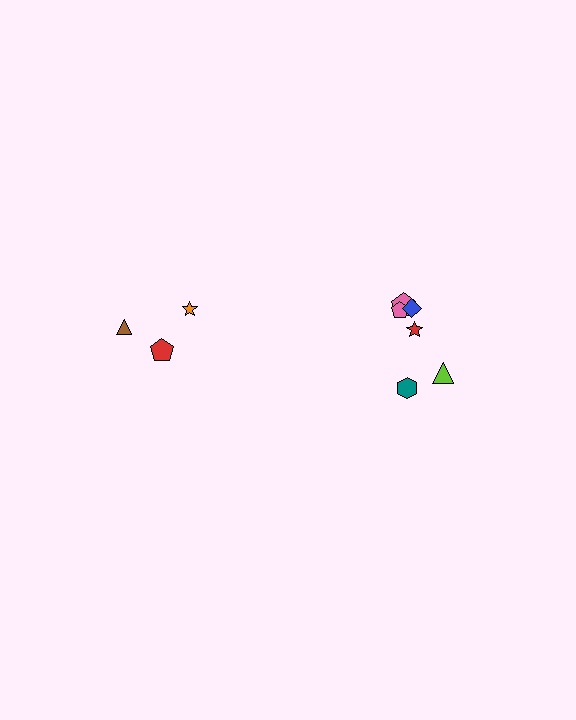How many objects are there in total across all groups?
There are 9 objects.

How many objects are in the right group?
There are 6 objects.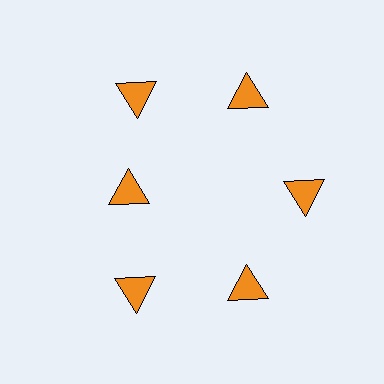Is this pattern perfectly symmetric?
No. The 6 orange triangles are arranged in a ring, but one element near the 9 o'clock position is pulled inward toward the center, breaking the 6-fold rotational symmetry.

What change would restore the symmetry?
The symmetry would be restored by moving it outward, back onto the ring so that all 6 triangles sit at equal angles and equal distance from the center.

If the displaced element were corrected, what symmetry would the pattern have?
It would have 6-fold rotational symmetry — the pattern would map onto itself every 60 degrees.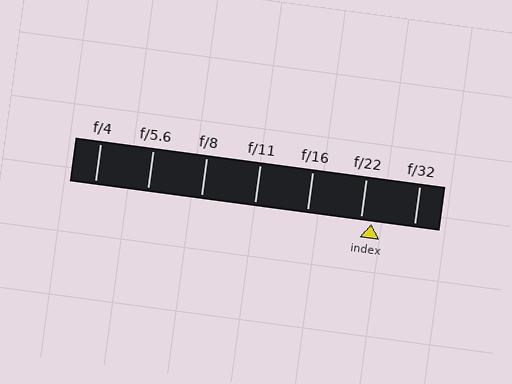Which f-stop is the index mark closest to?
The index mark is closest to f/22.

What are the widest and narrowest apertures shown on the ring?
The widest aperture shown is f/4 and the narrowest is f/32.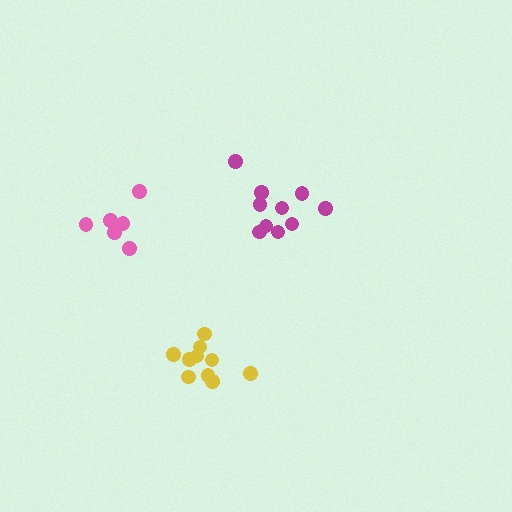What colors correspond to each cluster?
The clusters are colored: yellow, magenta, pink.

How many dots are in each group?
Group 1: 10 dots, Group 2: 10 dots, Group 3: 6 dots (26 total).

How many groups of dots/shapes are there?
There are 3 groups.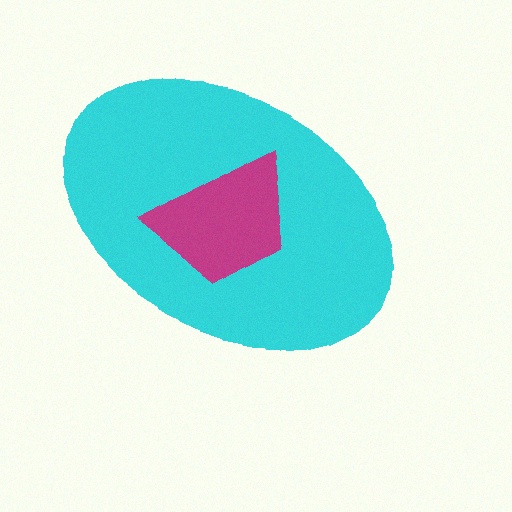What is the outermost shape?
The cyan ellipse.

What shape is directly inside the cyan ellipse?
The magenta trapezoid.